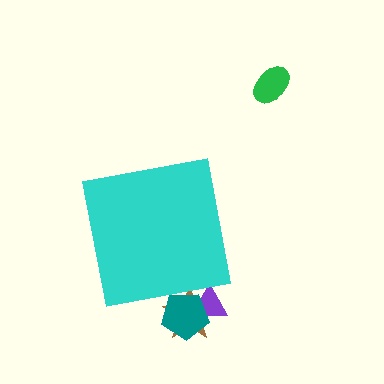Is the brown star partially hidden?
Yes, the brown star is partially hidden behind the cyan square.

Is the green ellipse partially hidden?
No, the green ellipse is fully visible.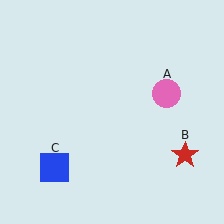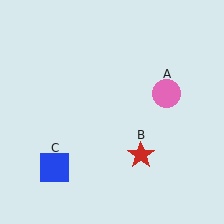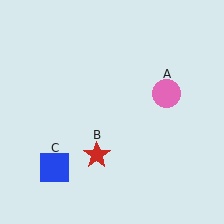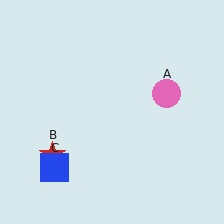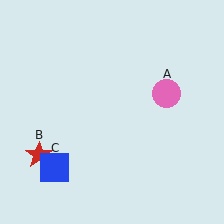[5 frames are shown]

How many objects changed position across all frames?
1 object changed position: red star (object B).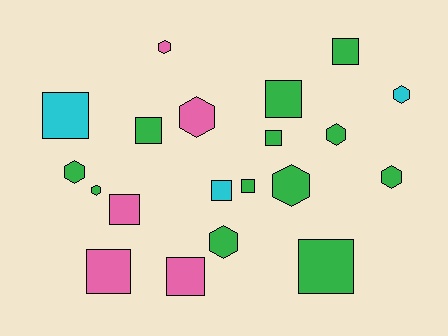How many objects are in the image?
There are 20 objects.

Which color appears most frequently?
Green, with 12 objects.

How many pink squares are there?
There are 3 pink squares.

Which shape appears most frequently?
Square, with 11 objects.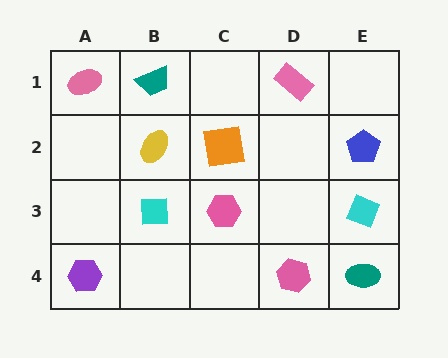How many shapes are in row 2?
3 shapes.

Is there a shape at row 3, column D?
No, that cell is empty.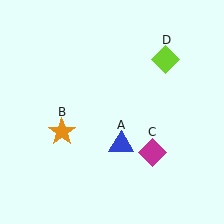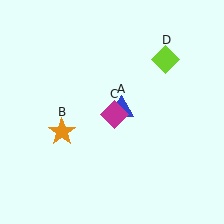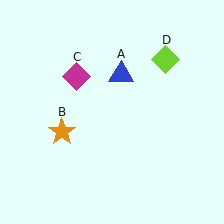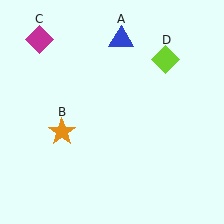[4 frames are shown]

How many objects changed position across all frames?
2 objects changed position: blue triangle (object A), magenta diamond (object C).